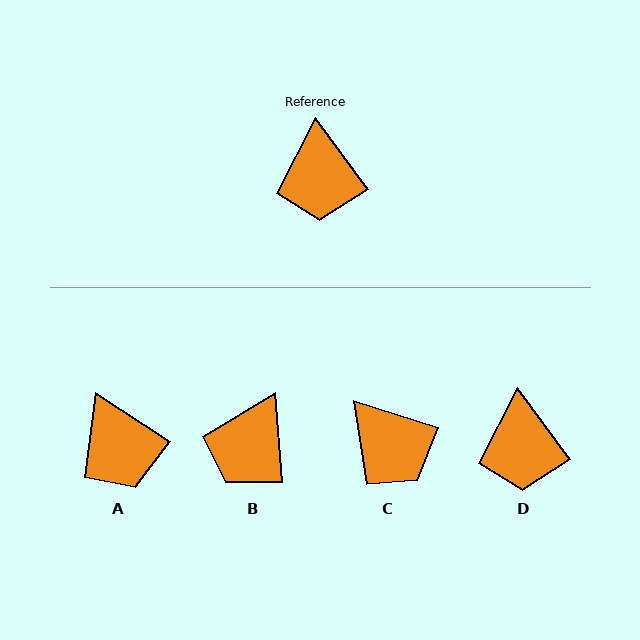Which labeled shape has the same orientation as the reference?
D.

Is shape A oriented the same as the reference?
No, it is off by about 20 degrees.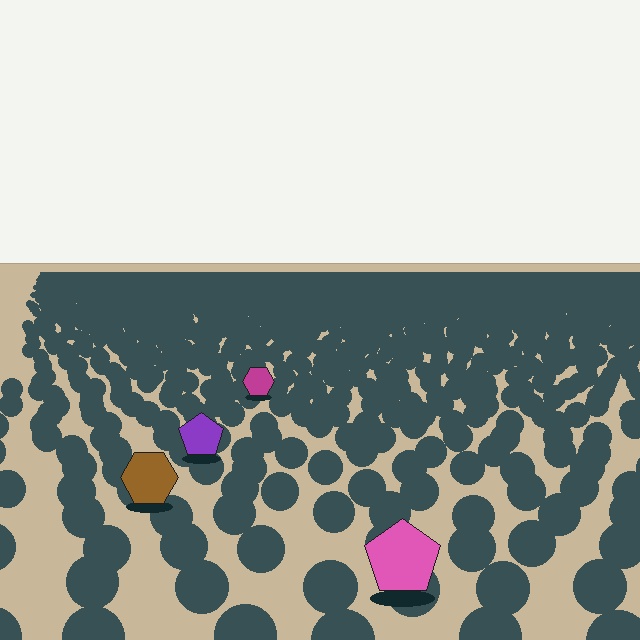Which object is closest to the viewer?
The pink pentagon is closest. The texture marks near it are larger and more spread out.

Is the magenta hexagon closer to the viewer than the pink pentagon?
No. The pink pentagon is closer — you can tell from the texture gradient: the ground texture is coarser near it.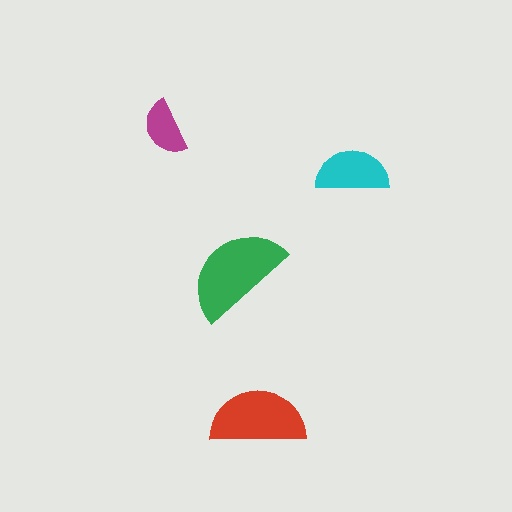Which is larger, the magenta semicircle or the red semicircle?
The red one.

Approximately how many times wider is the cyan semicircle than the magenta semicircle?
About 1.5 times wider.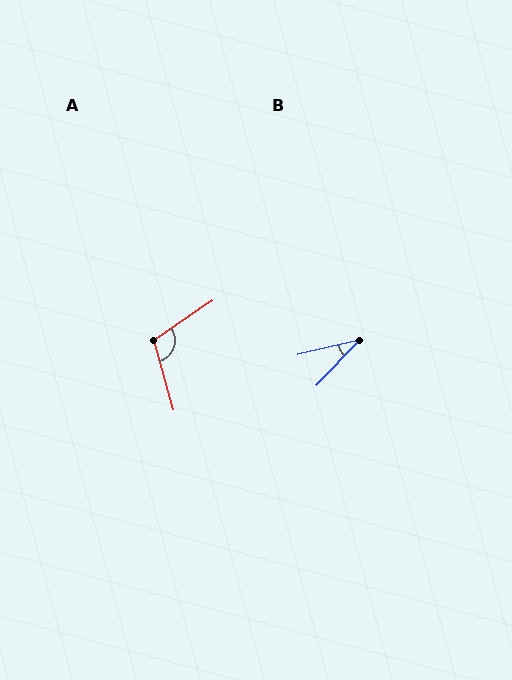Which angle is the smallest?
B, at approximately 33 degrees.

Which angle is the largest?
A, at approximately 108 degrees.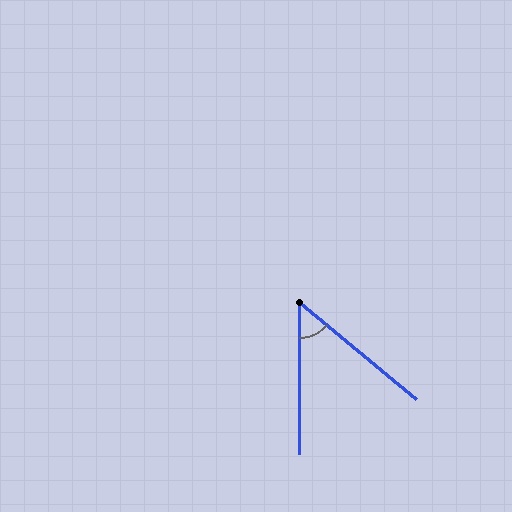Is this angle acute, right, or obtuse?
It is acute.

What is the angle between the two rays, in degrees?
Approximately 50 degrees.